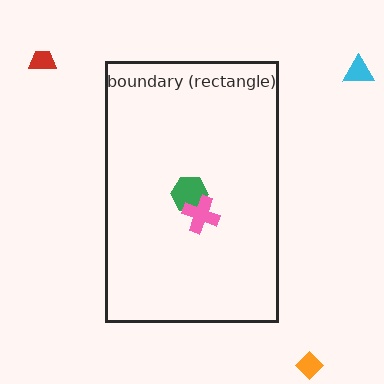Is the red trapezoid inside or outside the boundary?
Outside.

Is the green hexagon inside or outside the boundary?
Inside.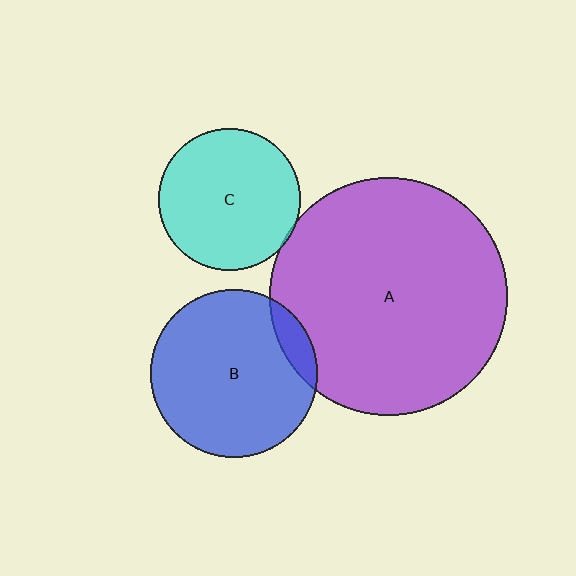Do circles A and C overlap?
Yes.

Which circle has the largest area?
Circle A (purple).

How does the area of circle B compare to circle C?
Approximately 1.4 times.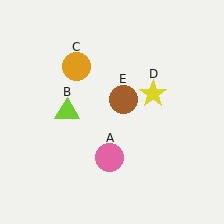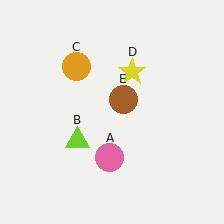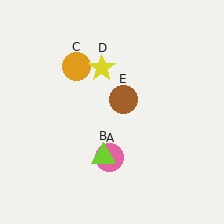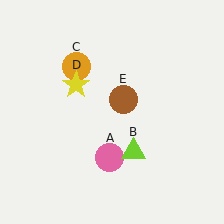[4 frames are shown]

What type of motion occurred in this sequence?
The lime triangle (object B), yellow star (object D) rotated counterclockwise around the center of the scene.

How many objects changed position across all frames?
2 objects changed position: lime triangle (object B), yellow star (object D).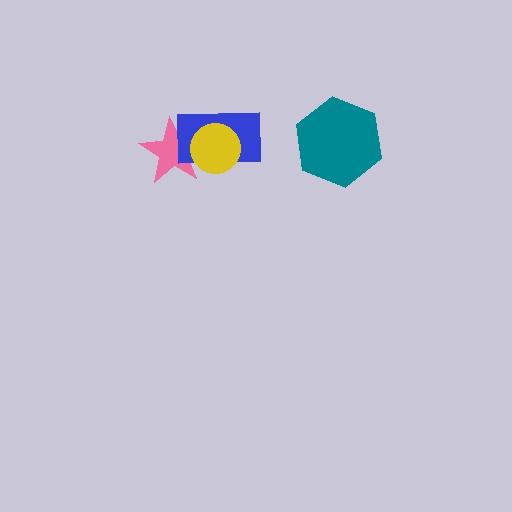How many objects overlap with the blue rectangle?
2 objects overlap with the blue rectangle.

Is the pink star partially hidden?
Yes, it is partially covered by another shape.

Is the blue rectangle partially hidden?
Yes, it is partially covered by another shape.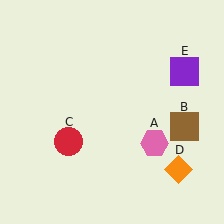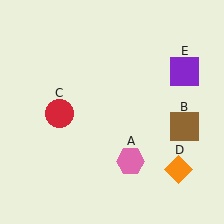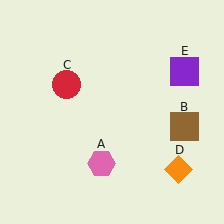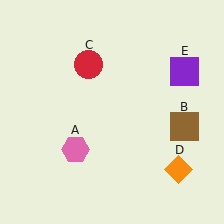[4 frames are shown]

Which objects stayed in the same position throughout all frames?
Brown square (object B) and orange diamond (object D) and purple square (object E) remained stationary.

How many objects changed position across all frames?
2 objects changed position: pink hexagon (object A), red circle (object C).